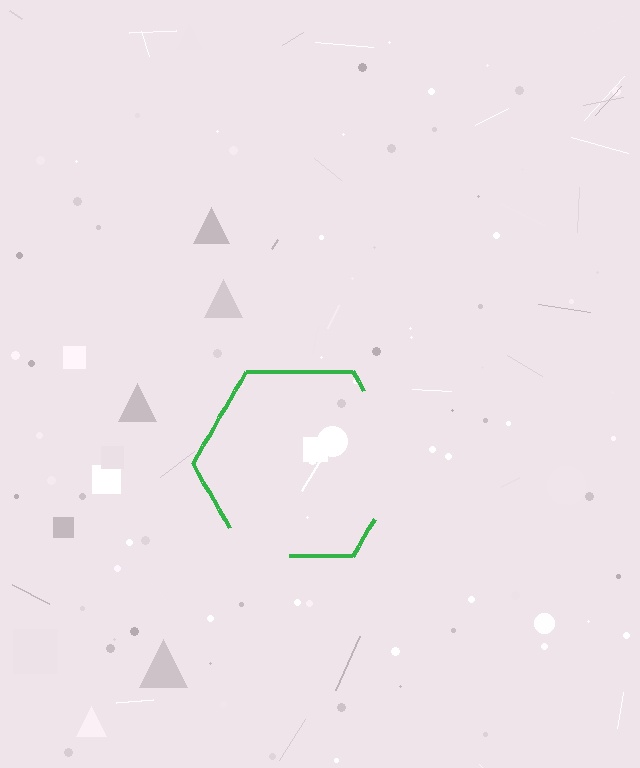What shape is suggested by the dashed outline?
The dashed outline suggests a hexagon.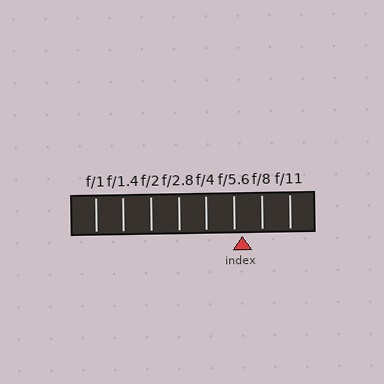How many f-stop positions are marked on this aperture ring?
There are 8 f-stop positions marked.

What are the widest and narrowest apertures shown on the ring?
The widest aperture shown is f/1 and the narrowest is f/11.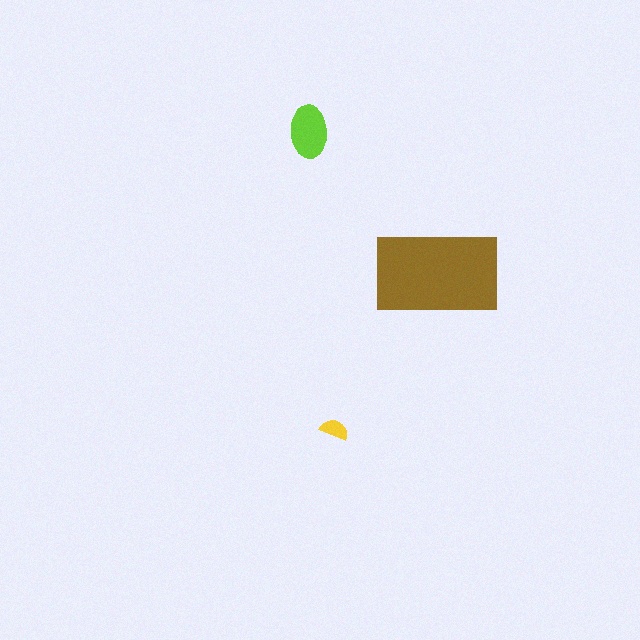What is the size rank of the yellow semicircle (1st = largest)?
3rd.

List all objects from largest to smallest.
The brown rectangle, the lime ellipse, the yellow semicircle.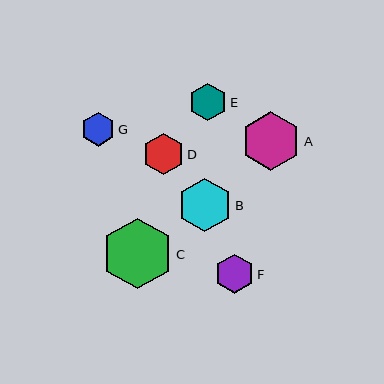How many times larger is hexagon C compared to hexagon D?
Hexagon C is approximately 1.7 times the size of hexagon D.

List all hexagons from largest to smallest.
From largest to smallest: C, A, B, D, F, E, G.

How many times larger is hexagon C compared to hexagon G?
Hexagon C is approximately 2.1 times the size of hexagon G.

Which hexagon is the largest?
Hexagon C is the largest with a size of approximately 71 pixels.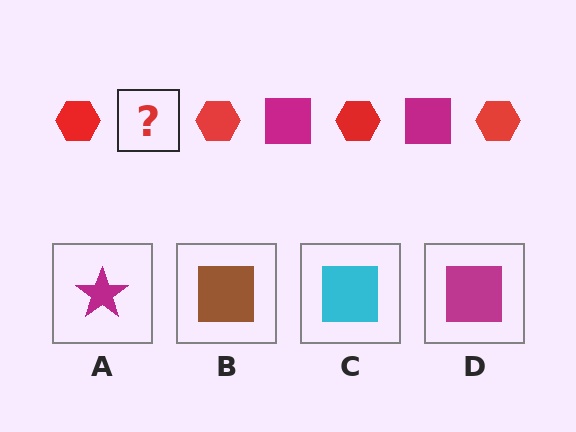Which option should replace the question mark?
Option D.